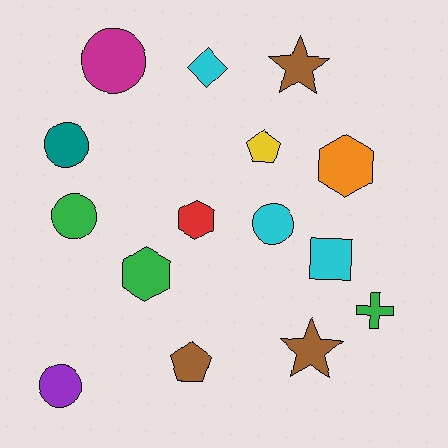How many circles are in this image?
There are 5 circles.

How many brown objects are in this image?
There are 3 brown objects.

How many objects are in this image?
There are 15 objects.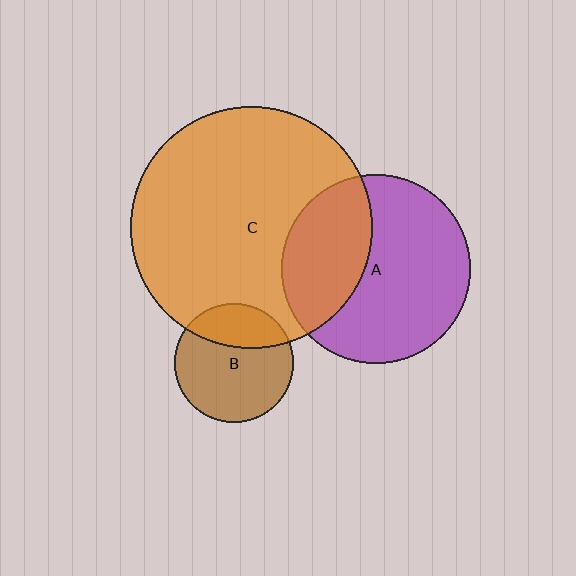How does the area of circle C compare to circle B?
Approximately 4.2 times.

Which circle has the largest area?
Circle C (orange).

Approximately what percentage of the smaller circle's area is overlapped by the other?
Approximately 35%.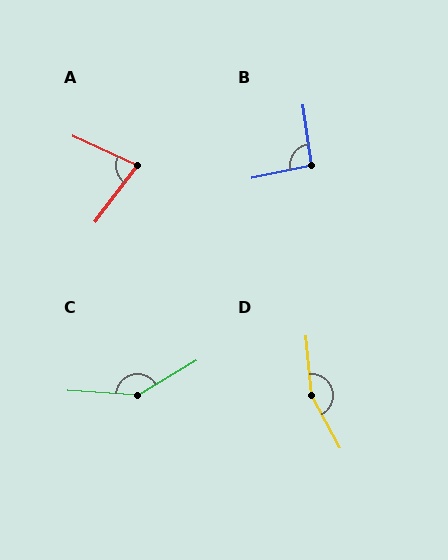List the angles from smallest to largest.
A (77°), B (94°), C (145°), D (157°).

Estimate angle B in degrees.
Approximately 94 degrees.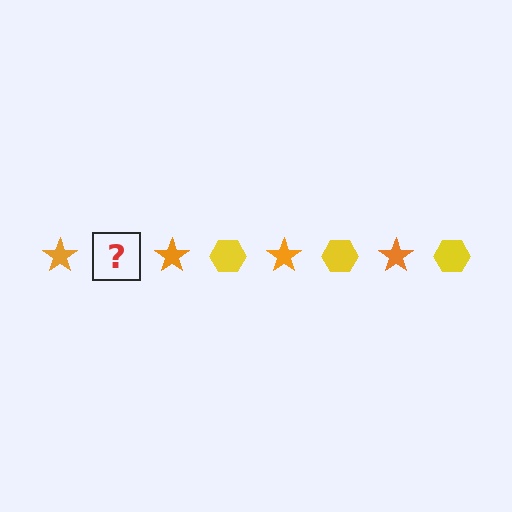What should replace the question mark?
The question mark should be replaced with a yellow hexagon.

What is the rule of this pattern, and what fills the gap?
The rule is that the pattern alternates between orange star and yellow hexagon. The gap should be filled with a yellow hexagon.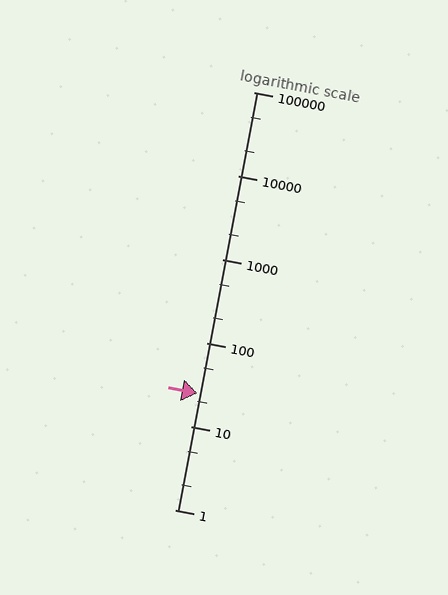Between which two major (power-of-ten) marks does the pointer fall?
The pointer is between 10 and 100.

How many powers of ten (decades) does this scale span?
The scale spans 5 decades, from 1 to 100000.